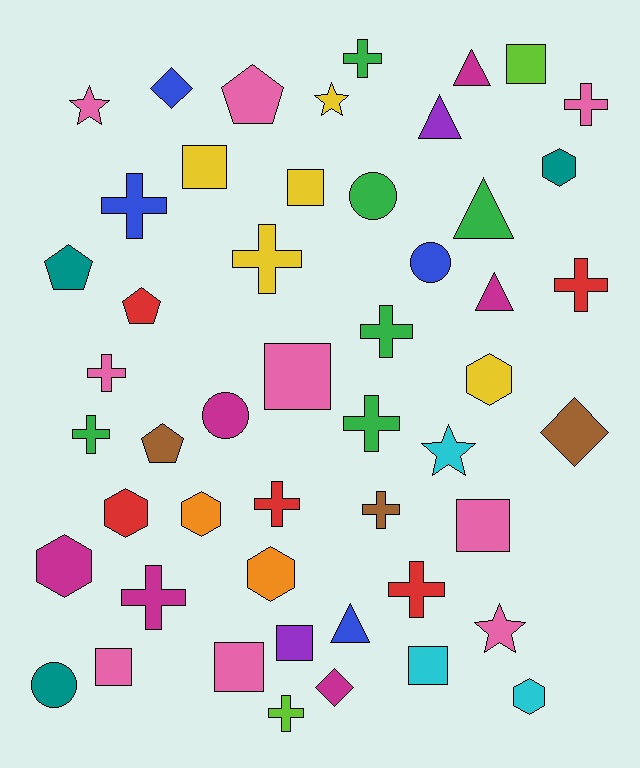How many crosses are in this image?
There are 14 crosses.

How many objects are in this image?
There are 50 objects.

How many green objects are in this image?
There are 6 green objects.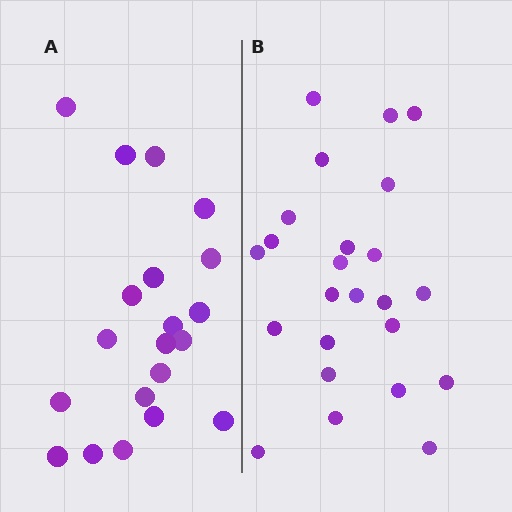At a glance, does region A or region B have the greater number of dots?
Region B (the right region) has more dots.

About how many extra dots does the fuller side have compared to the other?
Region B has about 4 more dots than region A.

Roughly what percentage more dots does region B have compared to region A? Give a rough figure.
About 20% more.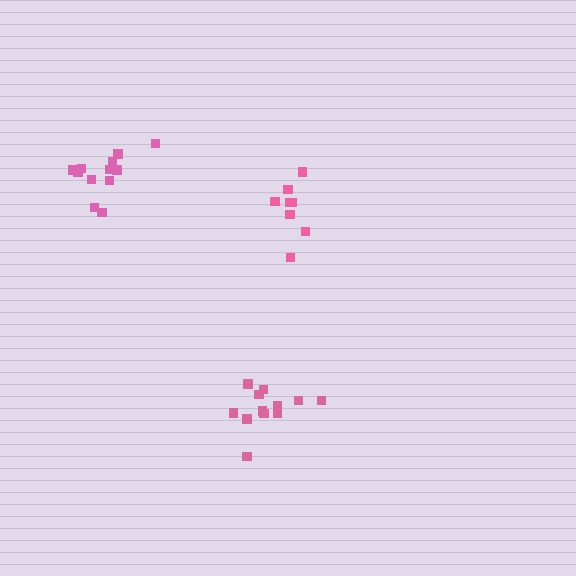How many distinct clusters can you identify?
There are 3 distinct clusters.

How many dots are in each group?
Group 1: 8 dots, Group 2: 13 dots, Group 3: 12 dots (33 total).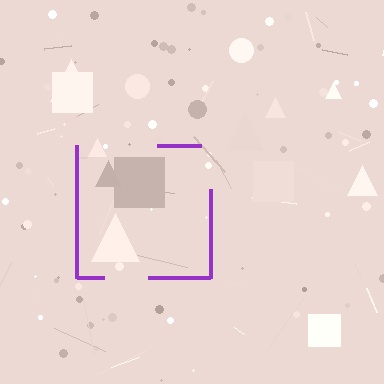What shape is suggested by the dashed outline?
The dashed outline suggests a square.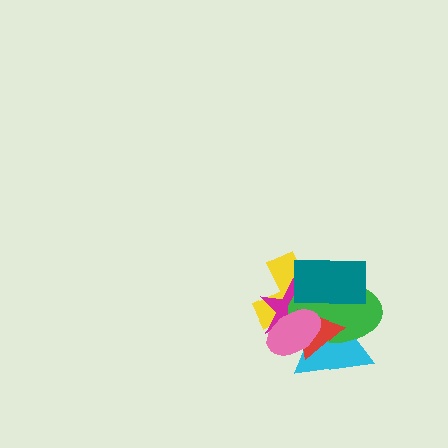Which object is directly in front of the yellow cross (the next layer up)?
The magenta star is directly in front of the yellow cross.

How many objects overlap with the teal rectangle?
5 objects overlap with the teal rectangle.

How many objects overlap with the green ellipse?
6 objects overlap with the green ellipse.